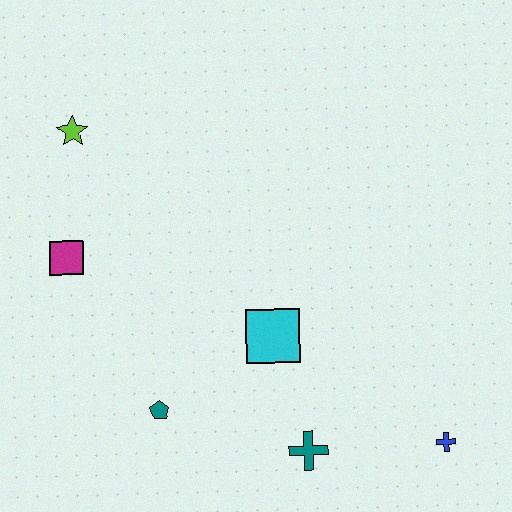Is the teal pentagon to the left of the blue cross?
Yes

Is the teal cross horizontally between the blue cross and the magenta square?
Yes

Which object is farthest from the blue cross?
The lime star is farthest from the blue cross.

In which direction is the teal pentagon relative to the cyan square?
The teal pentagon is to the left of the cyan square.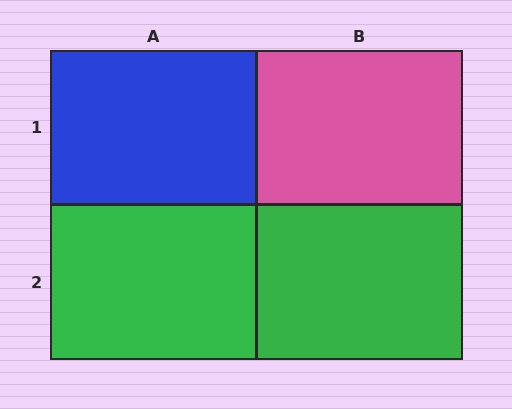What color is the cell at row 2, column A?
Green.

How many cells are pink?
1 cell is pink.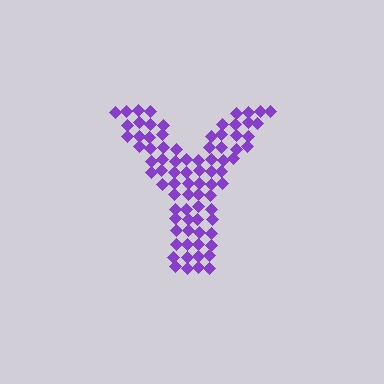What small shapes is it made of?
It is made of small diamonds.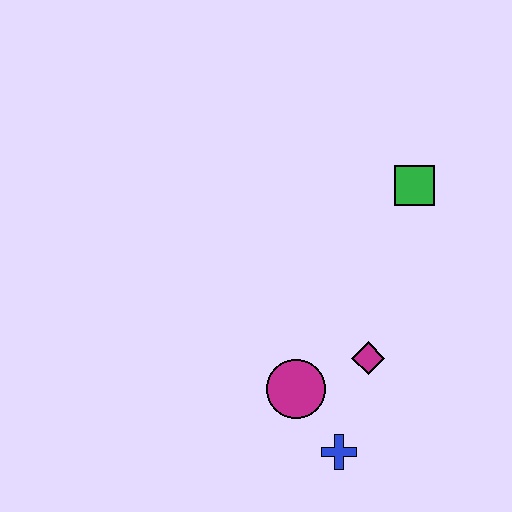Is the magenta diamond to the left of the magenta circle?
No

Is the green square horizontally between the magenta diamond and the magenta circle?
No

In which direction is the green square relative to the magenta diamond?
The green square is above the magenta diamond.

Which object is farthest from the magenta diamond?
The green square is farthest from the magenta diamond.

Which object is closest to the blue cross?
The magenta circle is closest to the blue cross.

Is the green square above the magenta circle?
Yes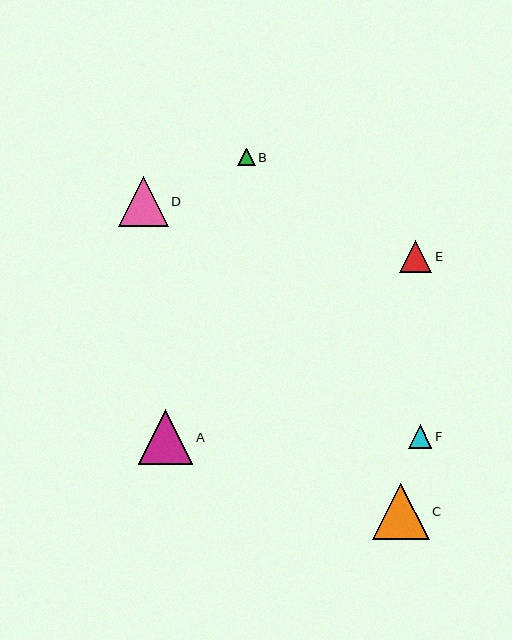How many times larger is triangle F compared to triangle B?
Triangle F is approximately 1.3 times the size of triangle B.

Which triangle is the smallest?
Triangle B is the smallest with a size of approximately 18 pixels.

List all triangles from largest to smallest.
From largest to smallest: C, A, D, E, F, B.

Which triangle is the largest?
Triangle C is the largest with a size of approximately 57 pixels.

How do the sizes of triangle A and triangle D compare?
Triangle A and triangle D are approximately the same size.